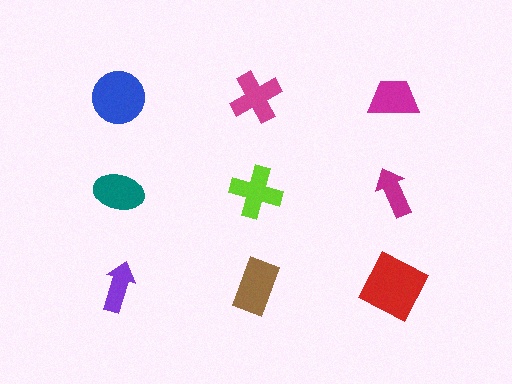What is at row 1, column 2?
A magenta cross.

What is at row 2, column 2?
A lime cross.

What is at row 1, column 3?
A magenta trapezoid.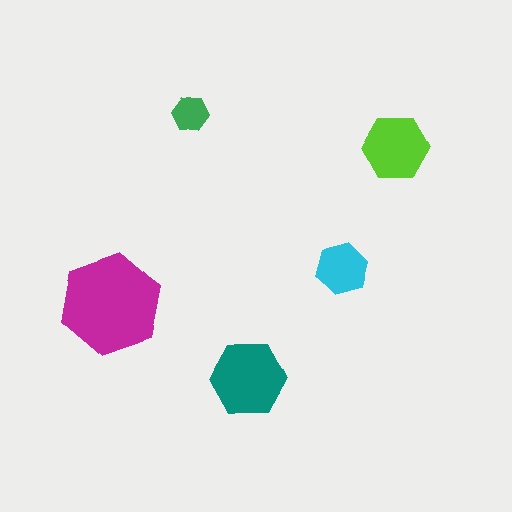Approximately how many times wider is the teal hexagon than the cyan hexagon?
About 1.5 times wider.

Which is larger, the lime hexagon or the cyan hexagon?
The lime one.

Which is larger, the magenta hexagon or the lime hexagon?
The magenta one.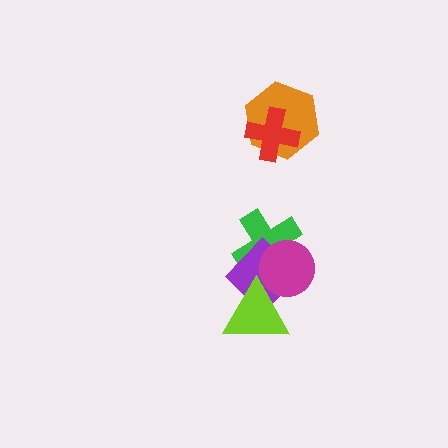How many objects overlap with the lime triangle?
2 objects overlap with the lime triangle.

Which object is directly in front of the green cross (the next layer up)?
The purple diamond is directly in front of the green cross.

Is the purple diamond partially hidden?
Yes, it is partially covered by another shape.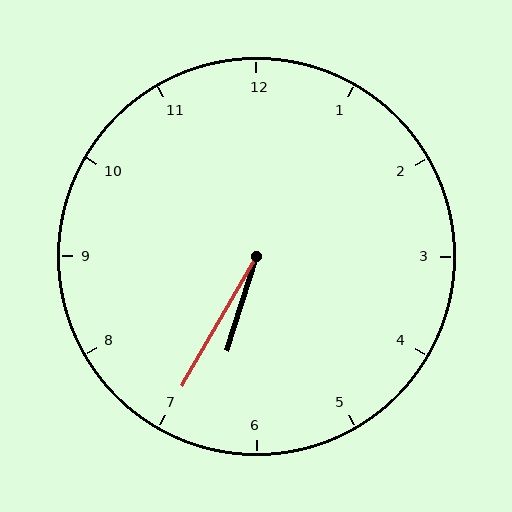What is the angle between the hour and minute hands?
Approximately 12 degrees.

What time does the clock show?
6:35.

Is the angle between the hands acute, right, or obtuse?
It is acute.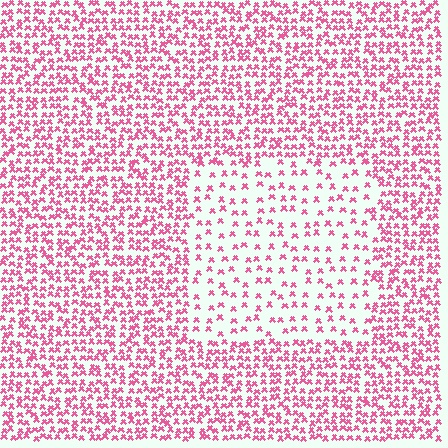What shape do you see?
I see a rectangle.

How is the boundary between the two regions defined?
The boundary is defined by a change in element density (approximately 2.3x ratio). All elements are the same color, size, and shape.